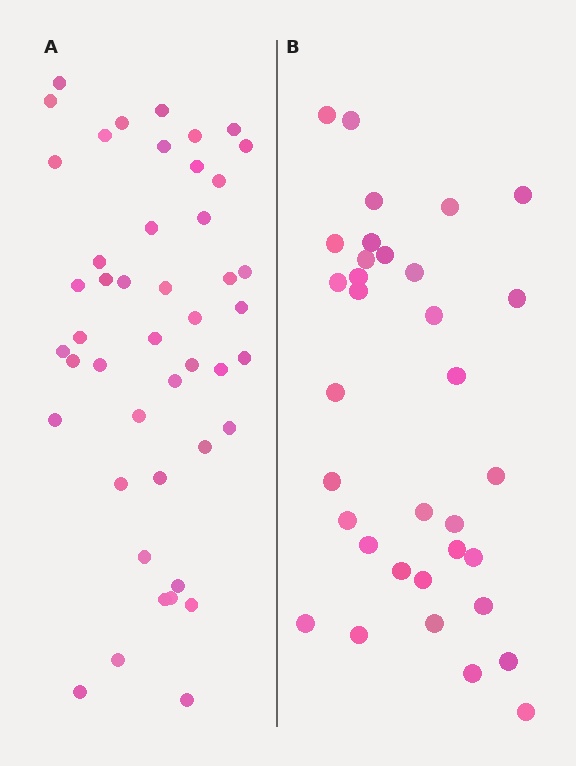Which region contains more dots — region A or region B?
Region A (the left region) has more dots.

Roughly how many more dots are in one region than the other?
Region A has roughly 12 or so more dots than region B.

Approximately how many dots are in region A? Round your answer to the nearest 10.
About 50 dots. (The exact count is 46, which rounds to 50.)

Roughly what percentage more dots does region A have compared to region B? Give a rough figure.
About 35% more.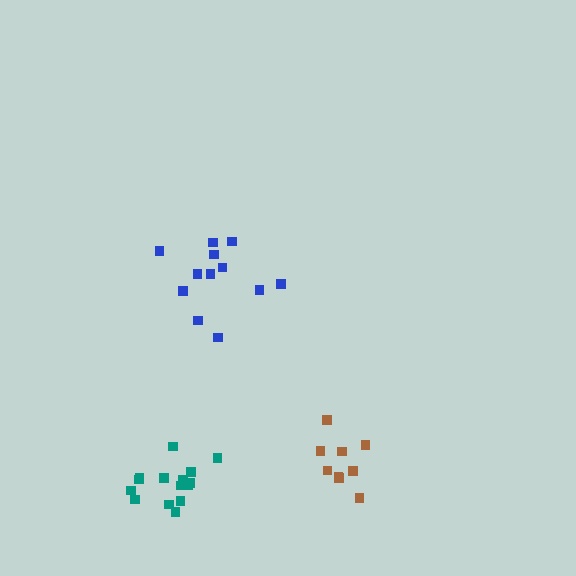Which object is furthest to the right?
The brown cluster is rightmost.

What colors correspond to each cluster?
The clusters are colored: brown, blue, teal.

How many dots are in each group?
Group 1: 9 dots, Group 2: 12 dots, Group 3: 15 dots (36 total).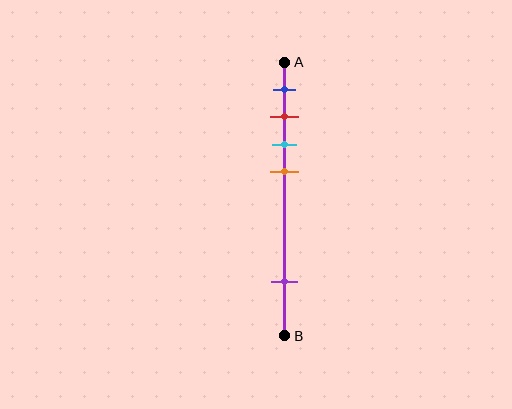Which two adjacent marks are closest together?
The red and cyan marks are the closest adjacent pair.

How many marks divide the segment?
There are 5 marks dividing the segment.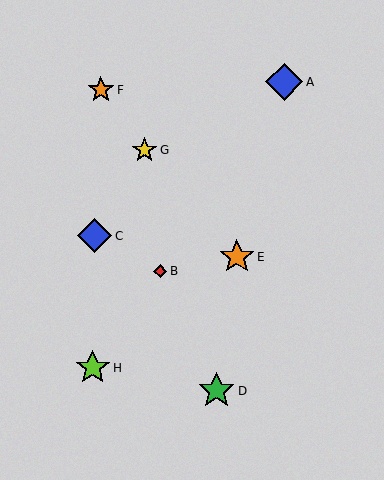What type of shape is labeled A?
Shape A is a blue diamond.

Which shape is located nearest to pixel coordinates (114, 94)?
The orange star (labeled F) at (101, 90) is nearest to that location.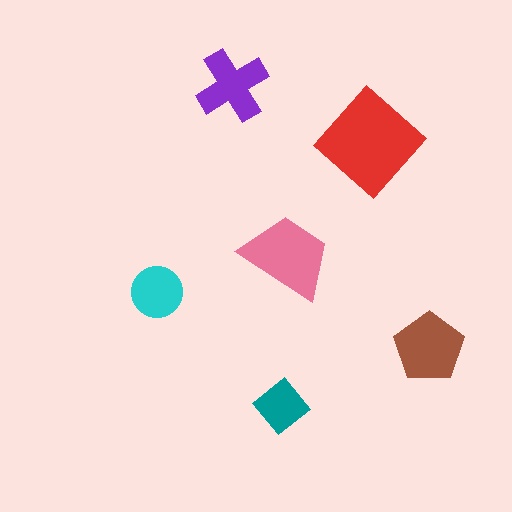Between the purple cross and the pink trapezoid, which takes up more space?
The pink trapezoid.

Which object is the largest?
The red diamond.